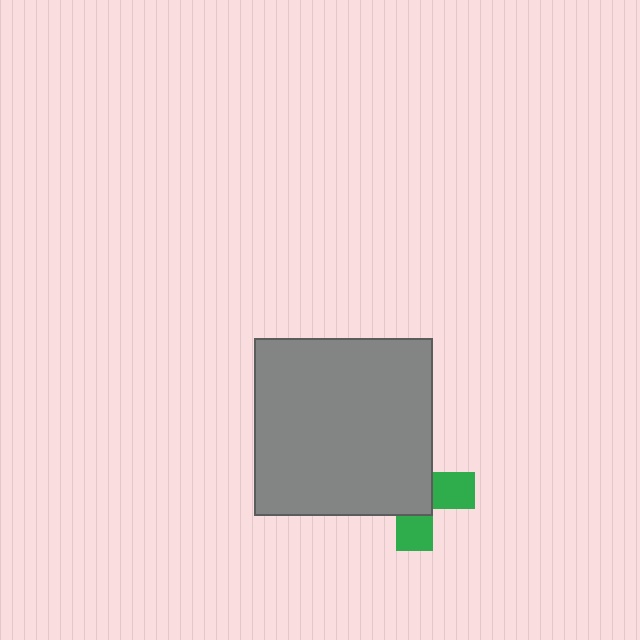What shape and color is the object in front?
The object in front is a gray square.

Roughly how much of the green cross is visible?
A small part of it is visible (roughly 38%).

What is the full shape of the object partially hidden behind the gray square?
The partially hidden object is a green cross.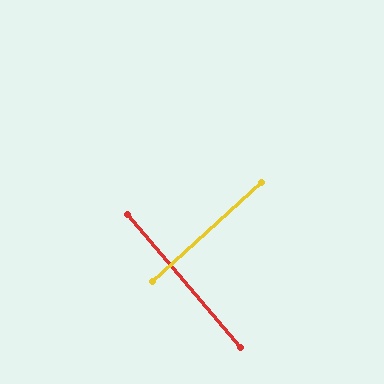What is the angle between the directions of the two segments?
Approximately 88 degrees.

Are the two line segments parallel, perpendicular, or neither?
Perpendicular — they meet at approximately 88°.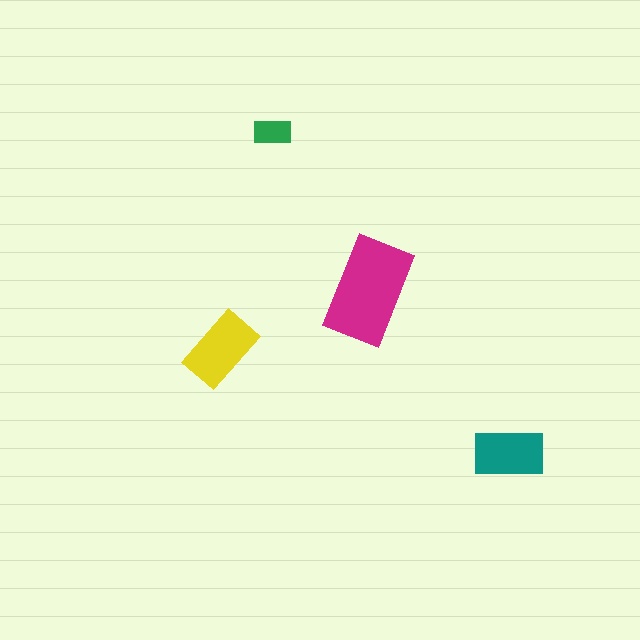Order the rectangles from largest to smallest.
the magenta one, the yellow one, the teal one, the green one.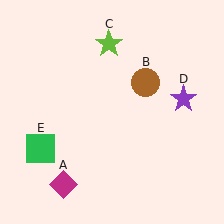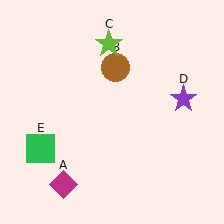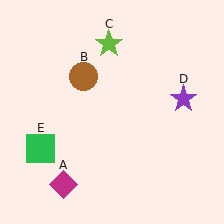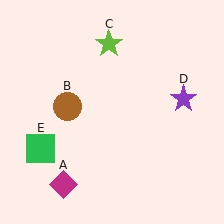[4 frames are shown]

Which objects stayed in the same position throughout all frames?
Magenta diamond (object A) and lime star (object C) and purple star (object D) and green square (object E) remained stationary.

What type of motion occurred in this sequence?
The brown circle (object B) rotated counterclockwise around the center of the scene.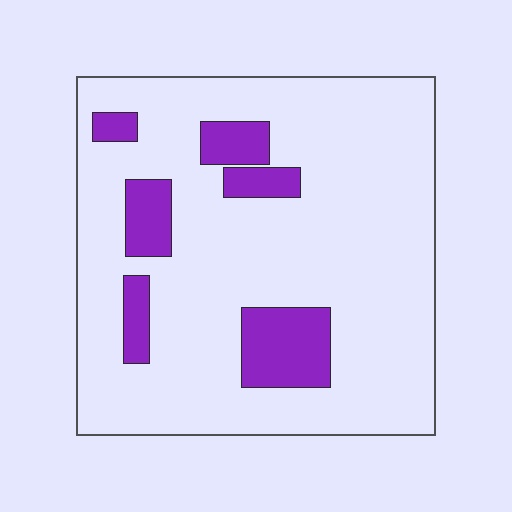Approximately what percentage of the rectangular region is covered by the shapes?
Approximately 15%.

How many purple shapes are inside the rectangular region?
6.